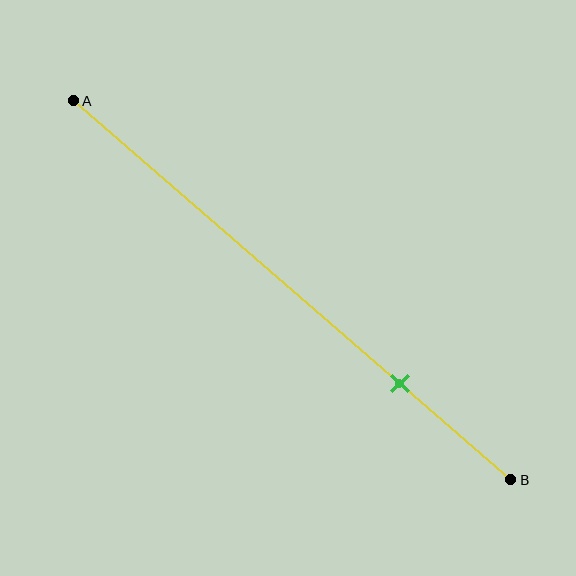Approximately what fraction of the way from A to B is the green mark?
The green mark is approximately 75% of the way from A to B.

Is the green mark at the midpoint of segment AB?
No, the mark is at about 75% from A, not at the 50% midpoint.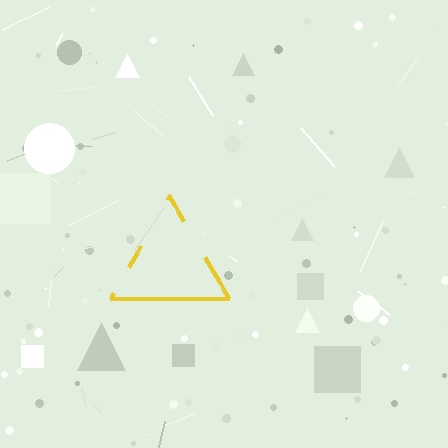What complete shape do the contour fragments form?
The contour fragments form a triangle.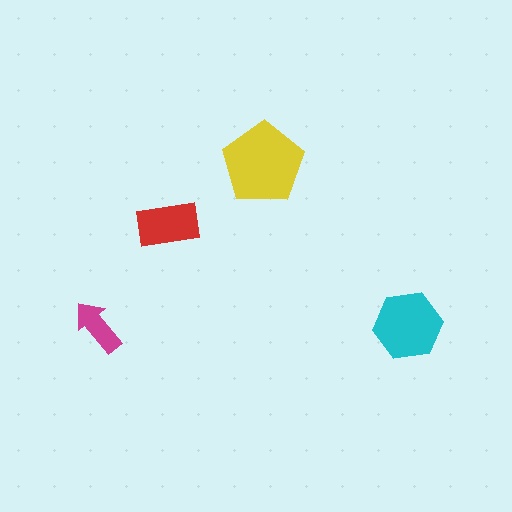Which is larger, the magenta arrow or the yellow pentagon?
The yellow pentagon.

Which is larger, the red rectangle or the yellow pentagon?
The yellow pentagon.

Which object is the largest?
The yellow pentagon.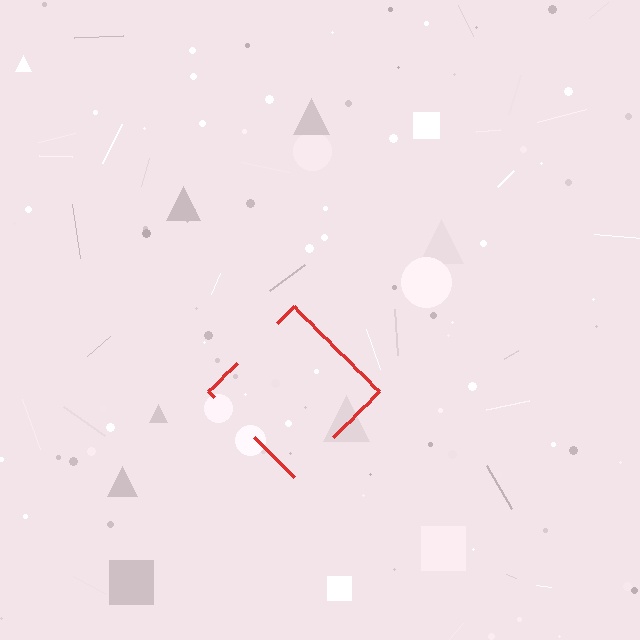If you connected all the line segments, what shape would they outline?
They would outline a diamond.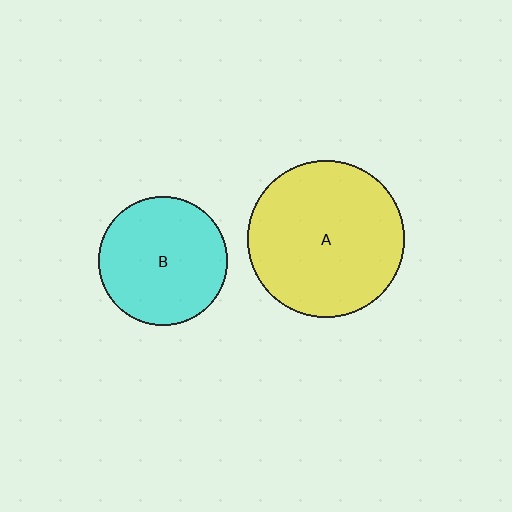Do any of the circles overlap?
No, none of the circles overlap.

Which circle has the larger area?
Circle A (yellow).